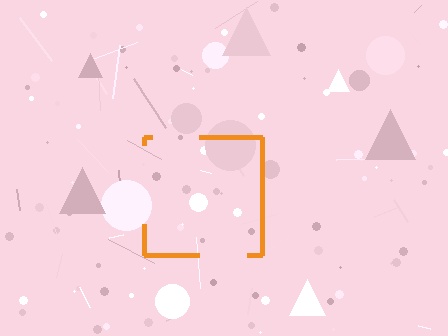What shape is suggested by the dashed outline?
The dashed outline suggests a square.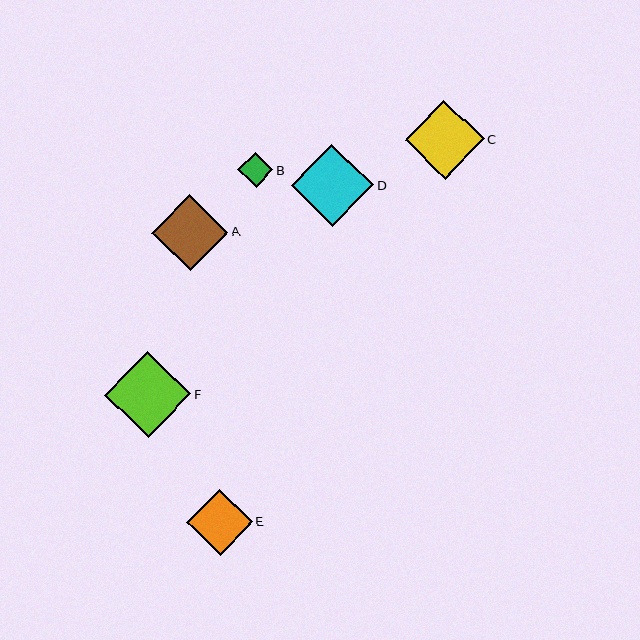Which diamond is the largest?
Diamond F is the largest with a size of approximately 86 pixels.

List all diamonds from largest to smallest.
From largest to smallest: F, D, C, A, E, B.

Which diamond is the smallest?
Diamond B is the smallest with a size of approximately 35 pixels.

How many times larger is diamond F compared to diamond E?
Diamond F is approximately 1.3 times the size of diamond E.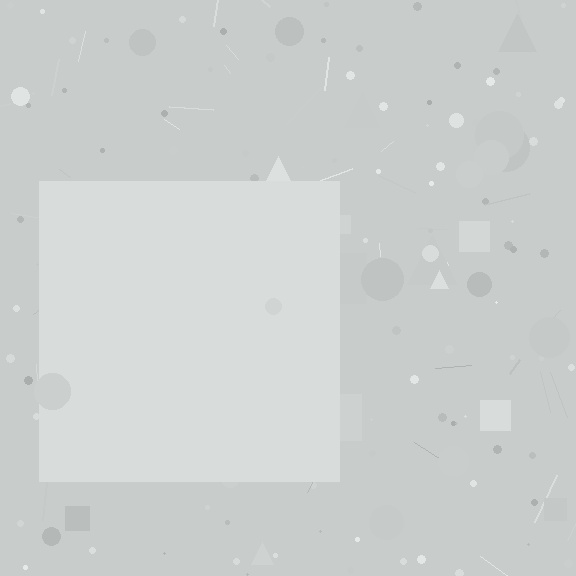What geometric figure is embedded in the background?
A square is embedded in the background.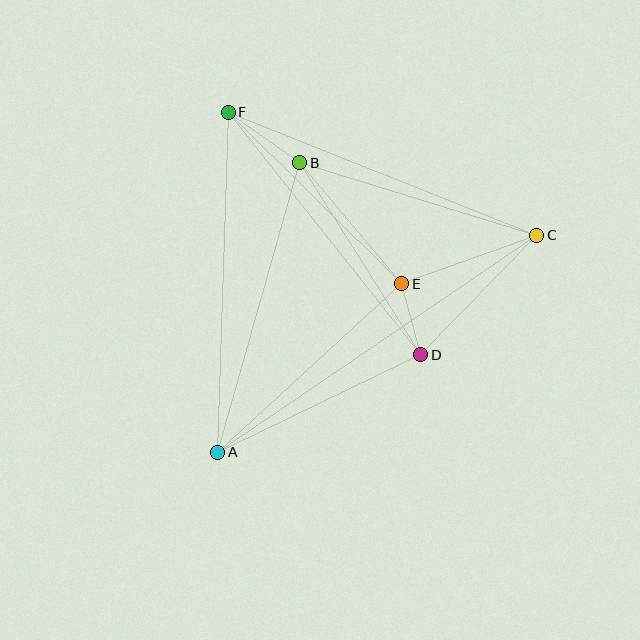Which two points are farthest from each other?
Points A and C are farthest from each other.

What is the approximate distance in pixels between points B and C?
The distance between B and C is approximately 248 pixels.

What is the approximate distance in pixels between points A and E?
The distance between A and E is approximately 250 pixels.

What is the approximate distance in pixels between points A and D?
The distance between A and D is approximately 225 pixels.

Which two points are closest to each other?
Points D and E are closest to each other.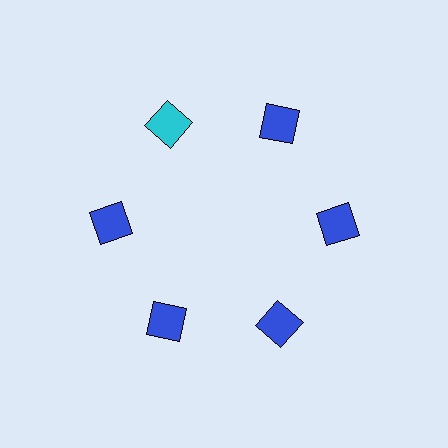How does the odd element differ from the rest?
It has a different color: cyan instead of blue.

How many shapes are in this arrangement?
There are 6 shapes arranged in a ring pattern.